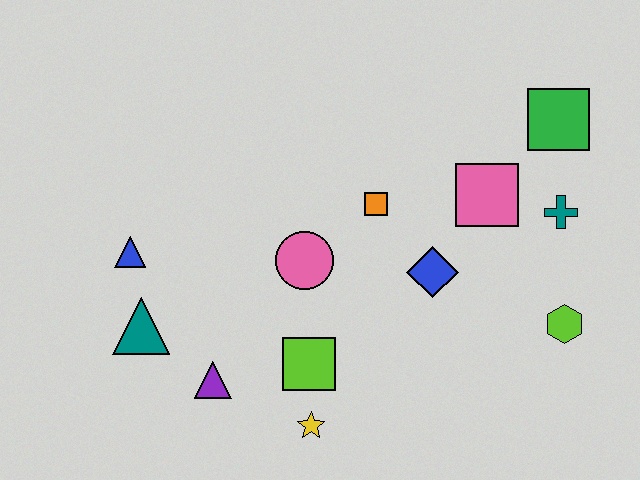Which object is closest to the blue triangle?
The teal triangle is closest to the blue triangle.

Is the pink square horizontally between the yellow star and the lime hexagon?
Yes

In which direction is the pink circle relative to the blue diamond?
The pink circle is to the left of the blue diamond.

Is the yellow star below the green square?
Yes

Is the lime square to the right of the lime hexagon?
No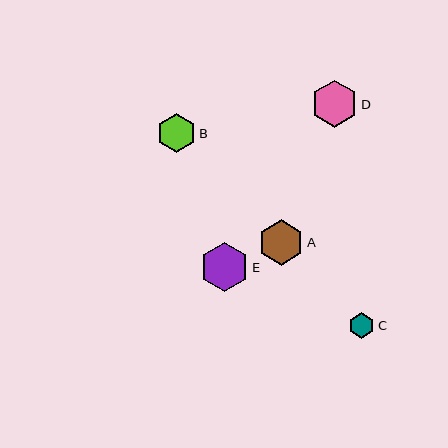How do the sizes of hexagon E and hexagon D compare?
Hexagon E and hexagon D are approximately the same size.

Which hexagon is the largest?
Hexagon E is the largest with a size of approximately 49 pixels.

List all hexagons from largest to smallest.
From largest to smallest: E, D, A, B, C.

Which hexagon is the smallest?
Hexagon C is the smallest with a size of approximately 26 pixels.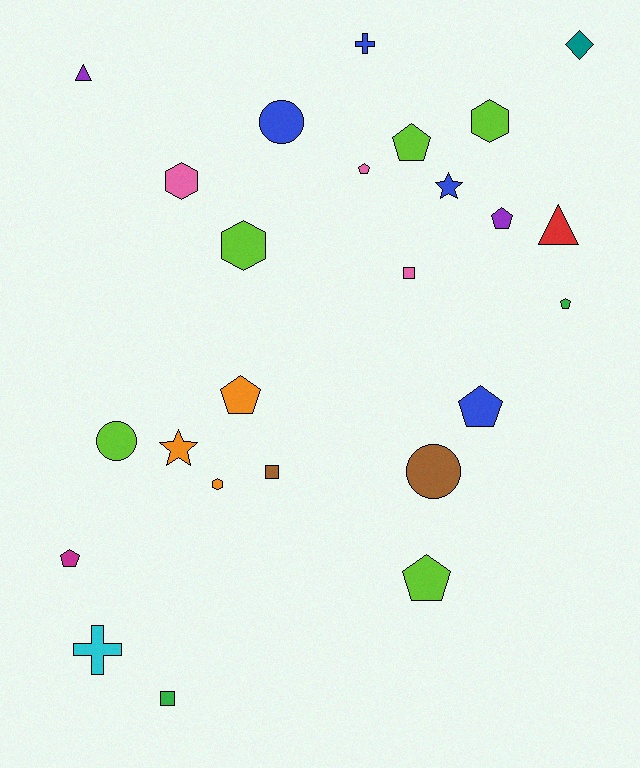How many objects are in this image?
There are 25 objects.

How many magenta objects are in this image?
There is 1 magenta object.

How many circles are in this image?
There are 3 circles.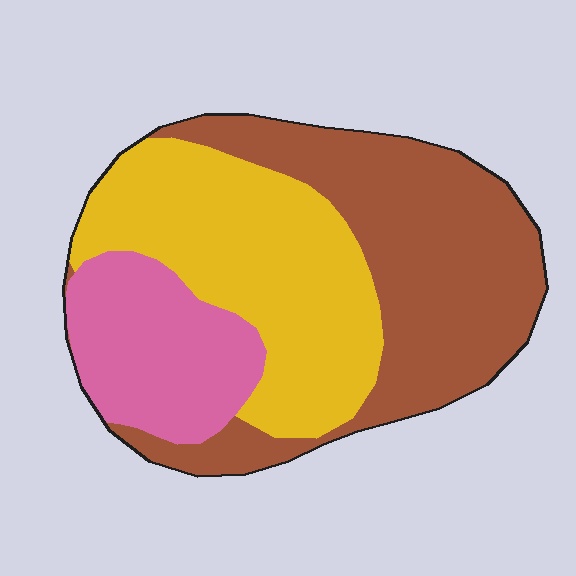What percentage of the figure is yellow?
Yellow takes up between a quarter and a half of the figure.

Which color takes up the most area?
Brown, at roughly 45%.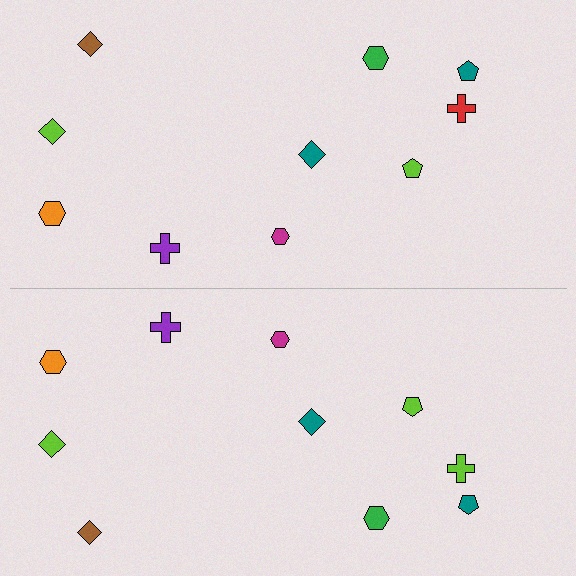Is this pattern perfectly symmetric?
No, the pattern is not perfectly symmetric. The lime cross on the bottom side breaks the symmetry — its mirror counterpart is red.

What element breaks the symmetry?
The lime cross on the bottom side breaks the symmetry — its mirror counterpart is red.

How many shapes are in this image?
There are 20 shapes in this image.